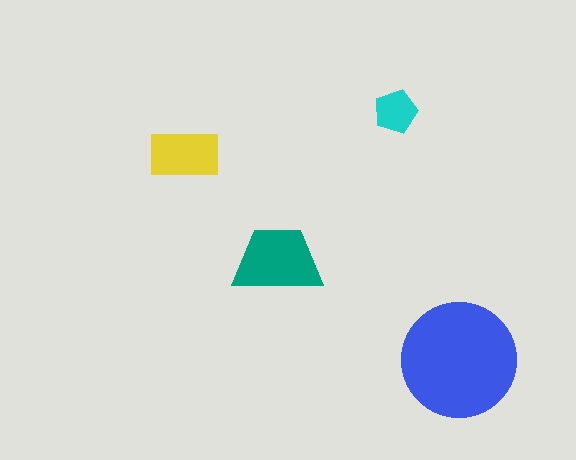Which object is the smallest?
The cyan pentagon.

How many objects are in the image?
There are 4 objects in the image.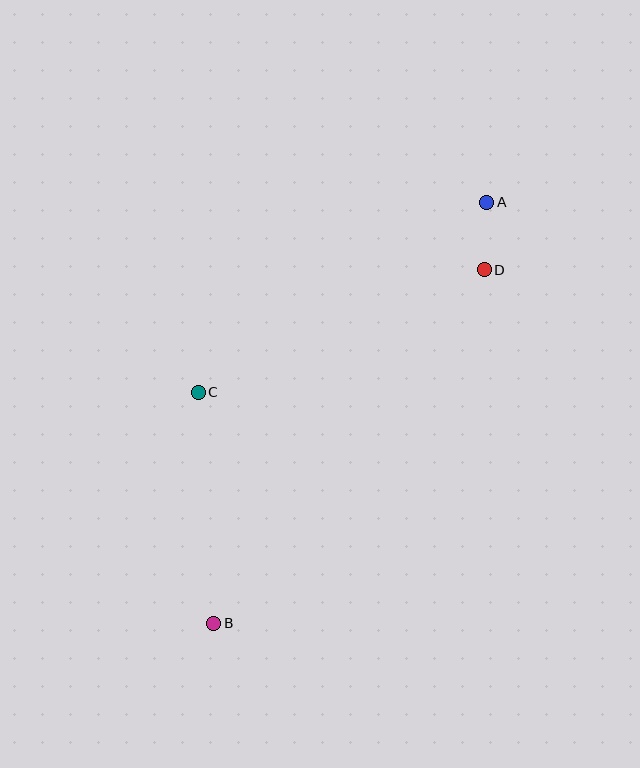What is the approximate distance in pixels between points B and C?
The distance between B and C is approximately 232 pixels.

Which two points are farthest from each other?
Points A and B are farthest from each other.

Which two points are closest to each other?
Points A and D are closest to each other.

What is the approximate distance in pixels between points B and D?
The distance between B and D is approximately 446 pixels.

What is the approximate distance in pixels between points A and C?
The distance between A and C is approximately 346 pixels.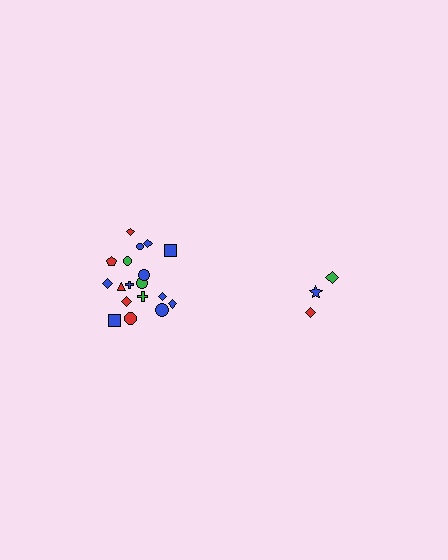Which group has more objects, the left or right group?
The left group.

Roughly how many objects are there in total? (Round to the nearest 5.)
Roughly 20 objects in total.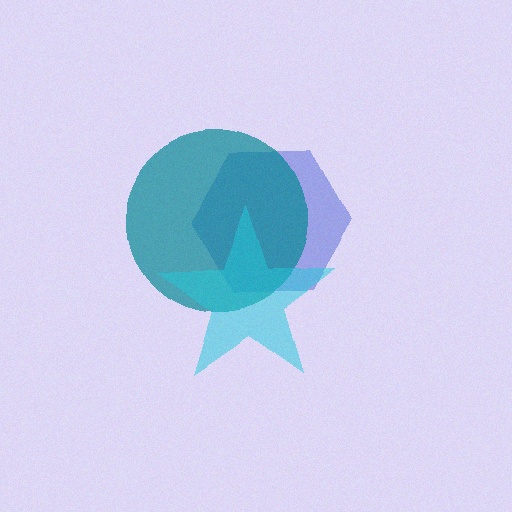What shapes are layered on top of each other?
The layered shapes are: a blue hexagon, a teal circle, a cyan star.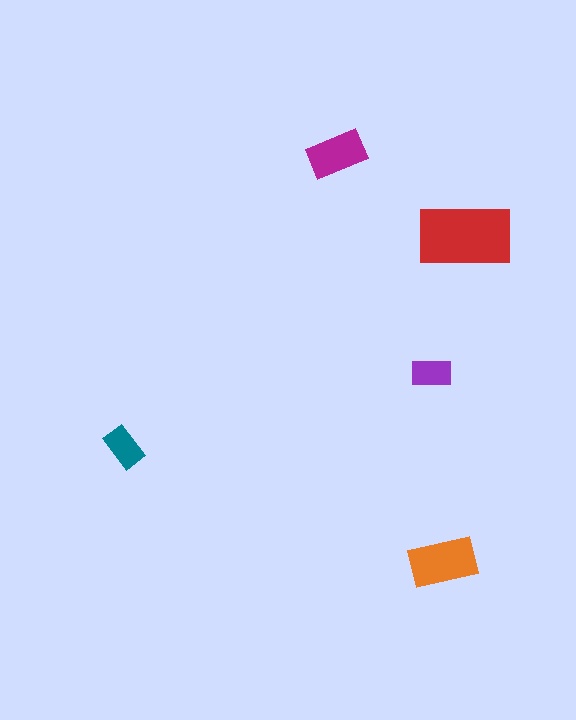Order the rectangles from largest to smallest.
the red one, the orange one, the magenta one, the teal one, the purple one.